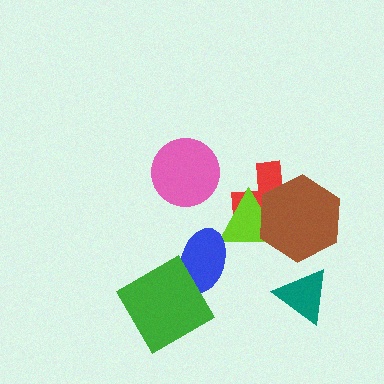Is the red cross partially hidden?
Yes, it is partially covered by another shape.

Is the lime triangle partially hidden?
Yes, it is partially covered by another shape.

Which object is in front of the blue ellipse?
The green diamond is in front of the blue ellipse.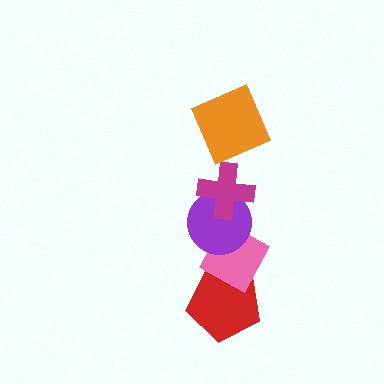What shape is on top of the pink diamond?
The purple circle is on top of the pink diamond.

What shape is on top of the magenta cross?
The orange square is on top of the magenta cross.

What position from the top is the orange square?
The orange square is 1st from the top.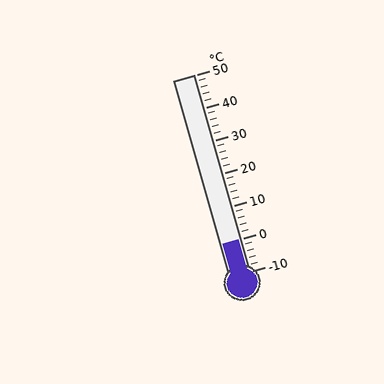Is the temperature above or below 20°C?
The temperature is below 20°C.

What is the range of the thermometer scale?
The thermometer scale ranges from -10°C to 50°C.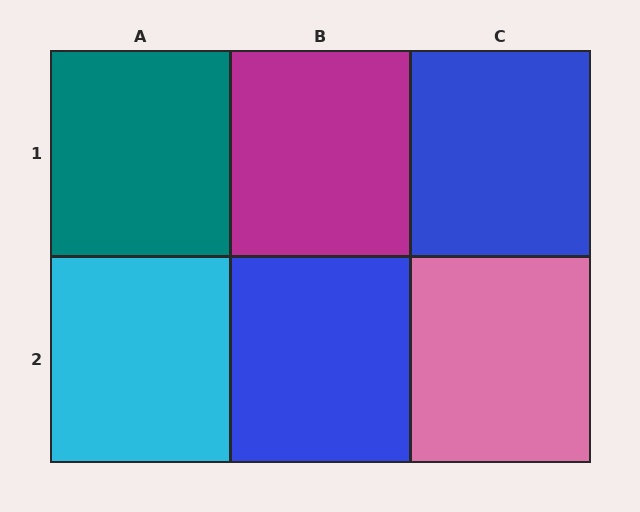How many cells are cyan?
1 cell is cyan.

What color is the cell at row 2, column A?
Cyan.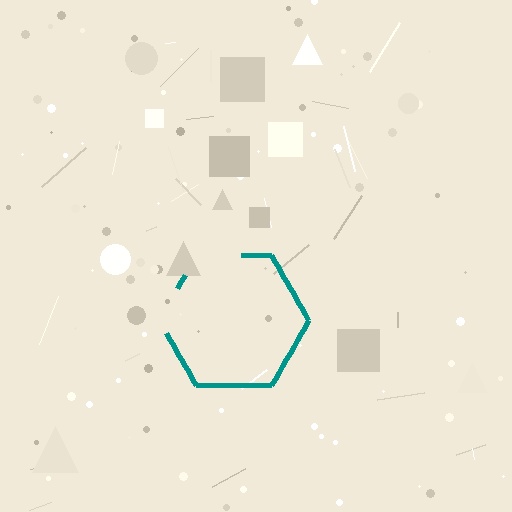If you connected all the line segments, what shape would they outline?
They would outline a hexagon.